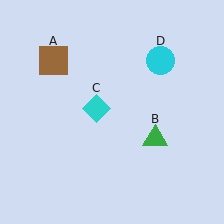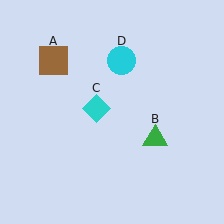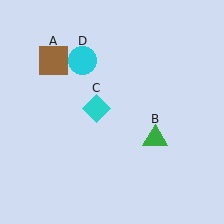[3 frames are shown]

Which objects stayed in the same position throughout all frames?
Brown square (object A) and green triangle (object B) and cyan diamond (object C) remained stationary.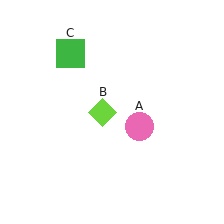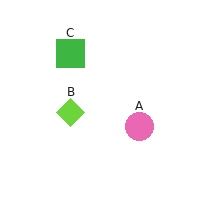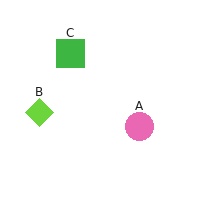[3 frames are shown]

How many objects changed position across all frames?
1 object changed position: lime diamond (object B).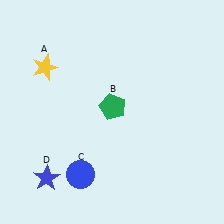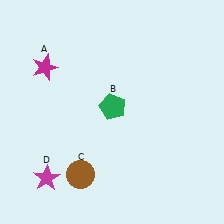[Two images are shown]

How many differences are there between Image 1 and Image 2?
There are 3 differences between the two images.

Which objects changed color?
A changed from yellow to magenta. C changed from blue to brown. D changed from blue to magenta.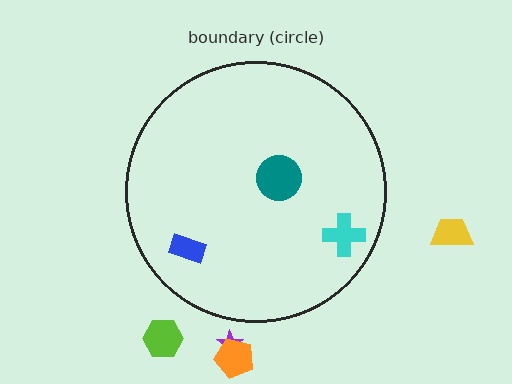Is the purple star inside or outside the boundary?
Outside.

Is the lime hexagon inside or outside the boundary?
Outside.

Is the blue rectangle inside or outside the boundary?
Inside.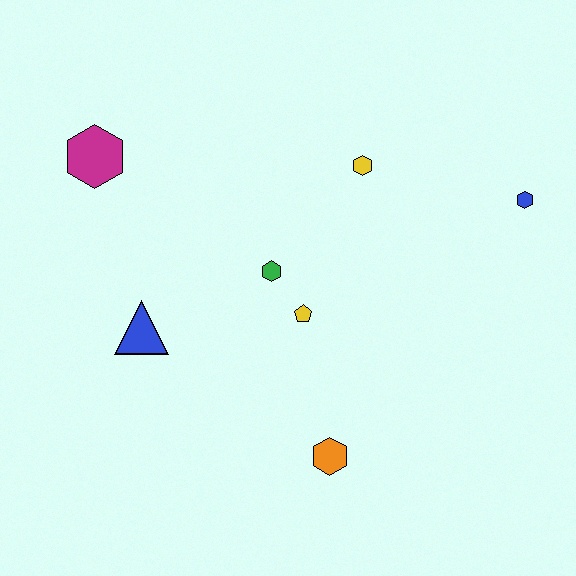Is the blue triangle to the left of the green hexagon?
Yes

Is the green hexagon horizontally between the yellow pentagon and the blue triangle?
Yes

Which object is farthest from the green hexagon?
The blue hexagon is farthest from the green hexagon.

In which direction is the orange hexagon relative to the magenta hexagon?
The orange hexagon is below the magenta hexagon.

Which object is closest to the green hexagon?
The yellow pentagon is closest to the green hexagon.